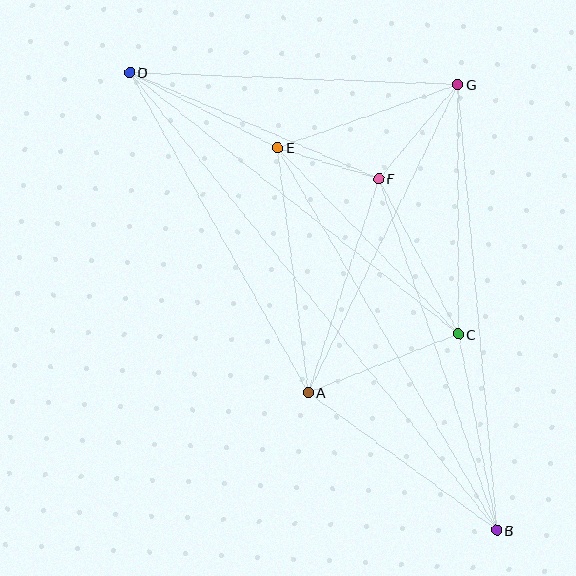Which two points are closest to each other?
Points E and F are closest to each other.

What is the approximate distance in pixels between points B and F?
The distance between B and F is approximately 371 pixels.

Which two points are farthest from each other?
Points B and D are farthest from each other.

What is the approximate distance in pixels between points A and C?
The distance between A and C is approximately 161 pixels.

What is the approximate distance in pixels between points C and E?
The distance between C and E is approximately 260 pixels.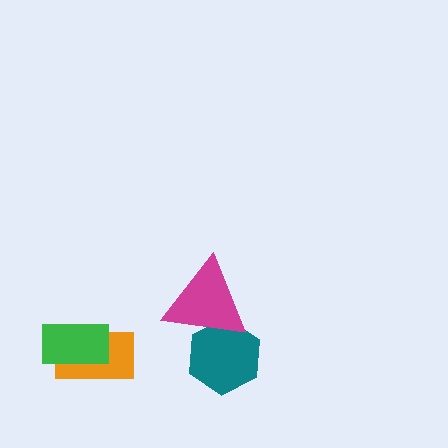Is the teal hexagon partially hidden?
Yes, it is partially covered by another shape.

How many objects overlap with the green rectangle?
1 object overlaps with the green rectangle.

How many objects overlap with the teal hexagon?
1 object overlaps with the teal hexagon.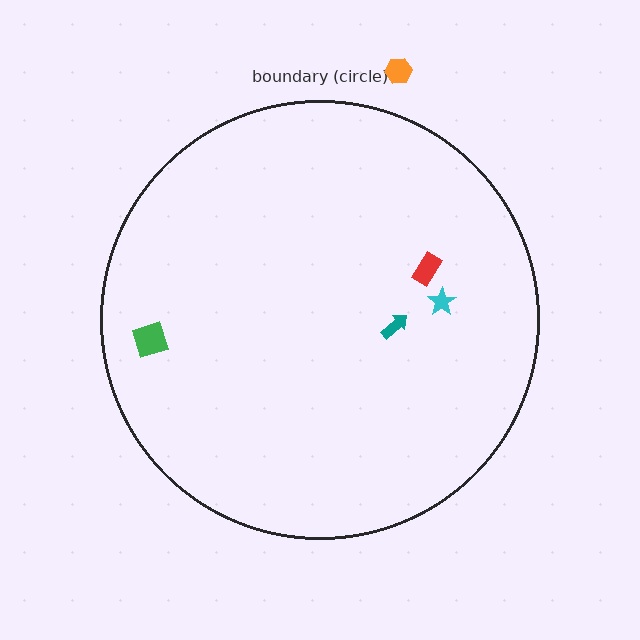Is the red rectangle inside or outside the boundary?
Inside.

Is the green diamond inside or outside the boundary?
Inside.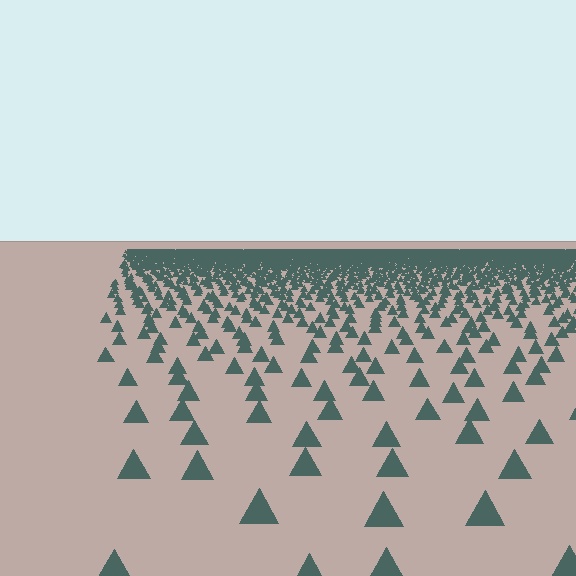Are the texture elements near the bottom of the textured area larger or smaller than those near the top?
Larger. Near the bottom, elements are closer to the viewer and appear at a bigger on-screen size.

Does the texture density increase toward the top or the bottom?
Density increases toward the top.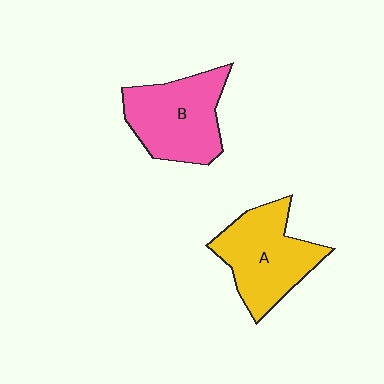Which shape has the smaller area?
Shape B (pink).